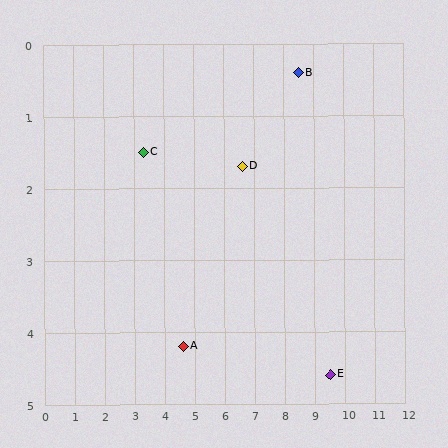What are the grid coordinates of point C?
Point C is at approximately (3.3, 1.5).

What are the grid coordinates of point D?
Point D is at approximately (6.6, 1.7).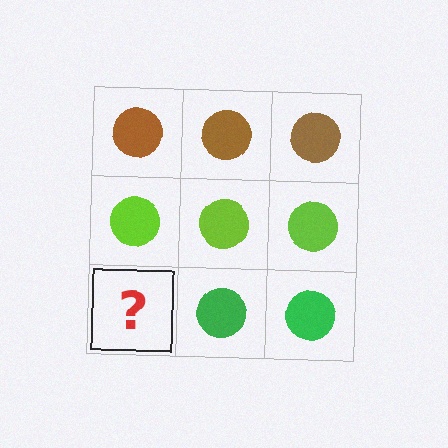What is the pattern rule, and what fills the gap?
The rule is that each row has a consistent color. The gap should be filled with a green circle.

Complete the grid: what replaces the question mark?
The question mark should be replaced with a green circle.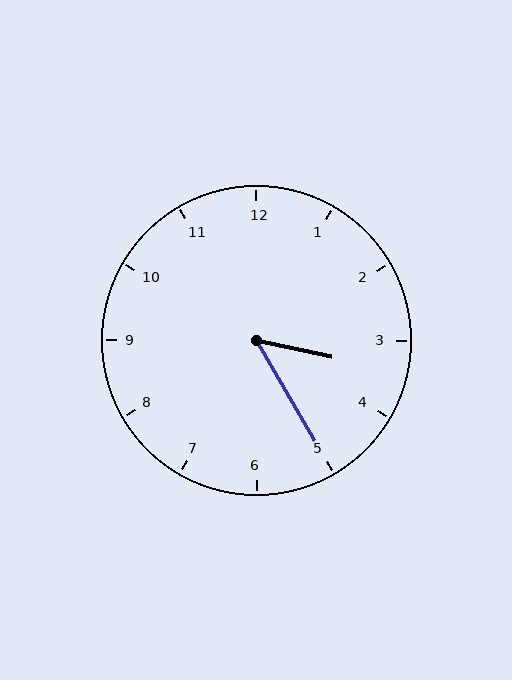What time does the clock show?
3:25.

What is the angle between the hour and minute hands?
Approximately 48 degrees.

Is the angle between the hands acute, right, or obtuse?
It is acute.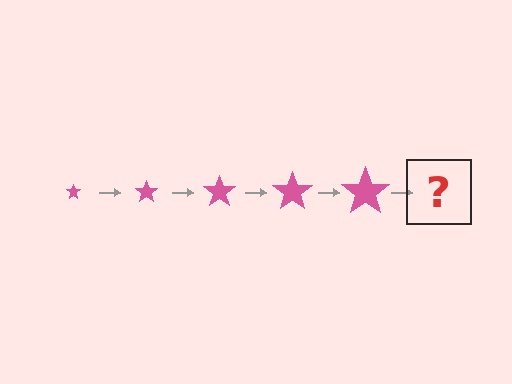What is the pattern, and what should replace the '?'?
The pattern is that the star gets progressively larger each step. The '?' should be a pink star, larger than the previous one.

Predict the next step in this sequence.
The next step is a pink star, larger than the previous one.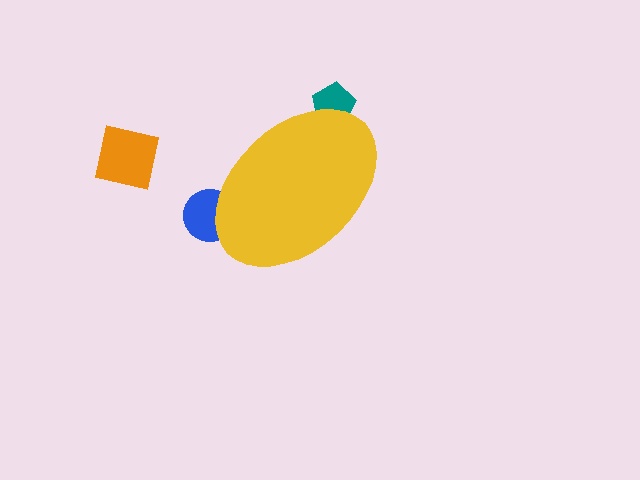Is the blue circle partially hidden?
Yes, the blue circle is partially hidden behind the yellow ellipse.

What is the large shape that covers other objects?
A yellow ellipse.